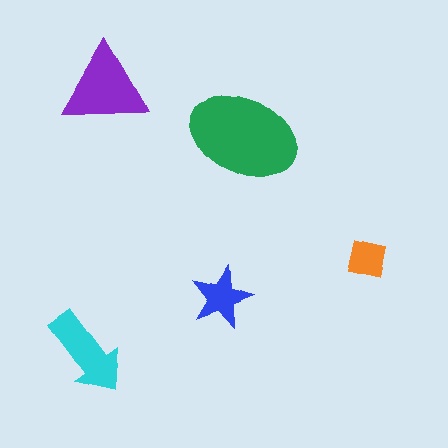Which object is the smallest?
The orange square.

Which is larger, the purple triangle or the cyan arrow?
The purple triangle.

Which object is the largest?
The green ellipse.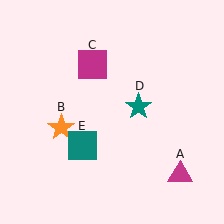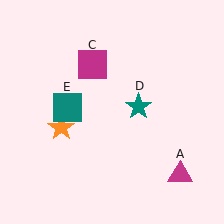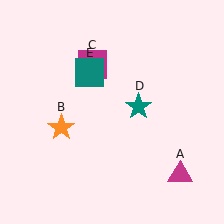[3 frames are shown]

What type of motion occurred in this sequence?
The teal square (object E) rotated clockwise around the center of the scene.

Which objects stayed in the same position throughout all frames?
Magenta triangle (object A) and orange star (object B) and magenta square (object C) and teal star (object D) remained stationary.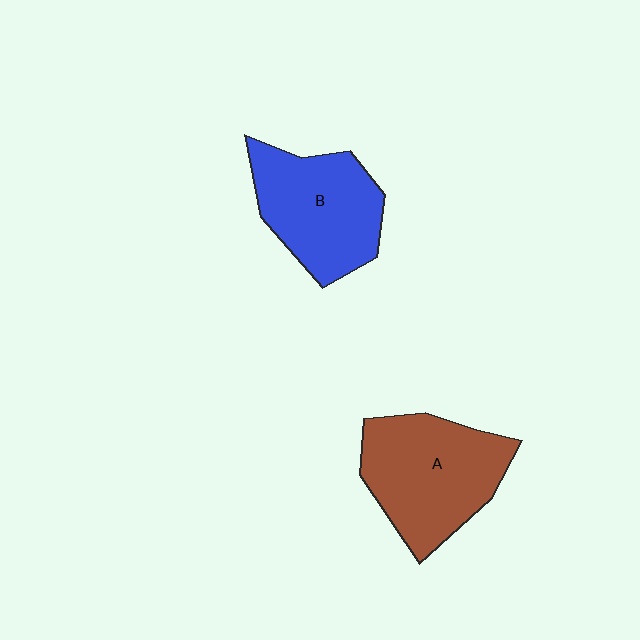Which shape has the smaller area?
Shape B (blue).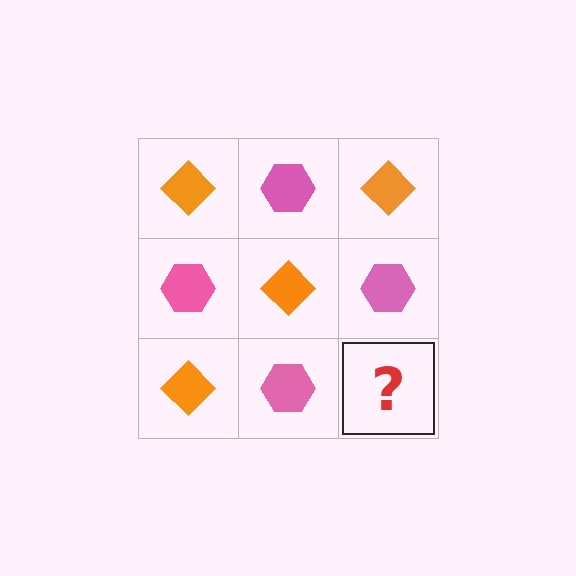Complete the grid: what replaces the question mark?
The question mark should be replaced with an orange diamond.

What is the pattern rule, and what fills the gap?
The rule is that it alternates orange diamond and pink hexagon in a checkerboard pattern. The gap should be filled with an orange diamond.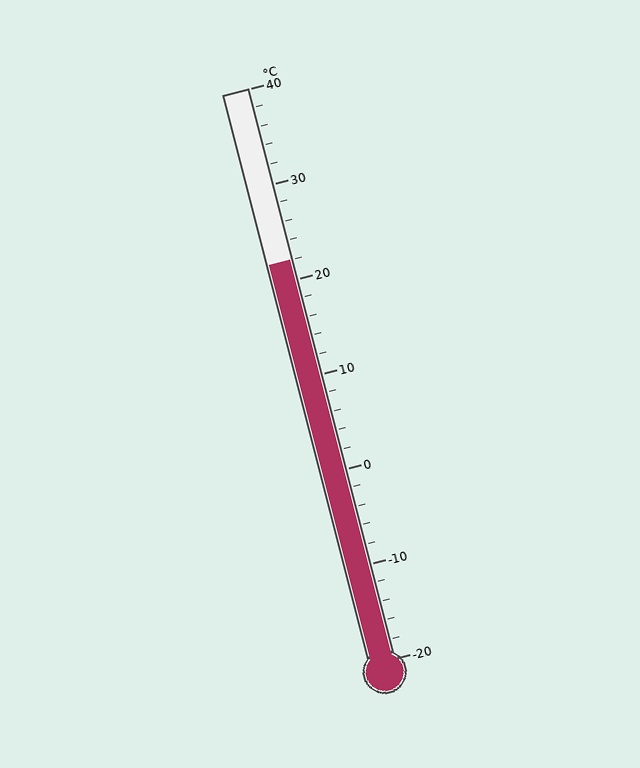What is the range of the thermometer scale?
The thermometer scale ranges from -20°C to 40°C.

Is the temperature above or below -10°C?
The temperature is above -10°C.